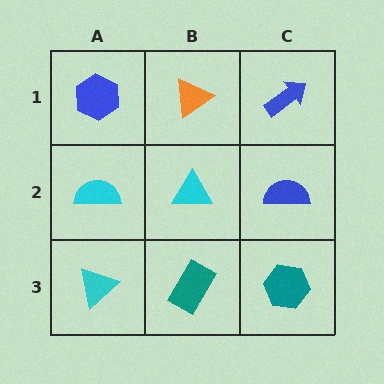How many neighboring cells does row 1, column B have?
3.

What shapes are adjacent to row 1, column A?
A cyan semicircle (row 2, column A), an orange triangle (row 1, column B).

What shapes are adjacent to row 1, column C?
A blue semicircle (row 2, column C), an orange triangle (row 1, column B).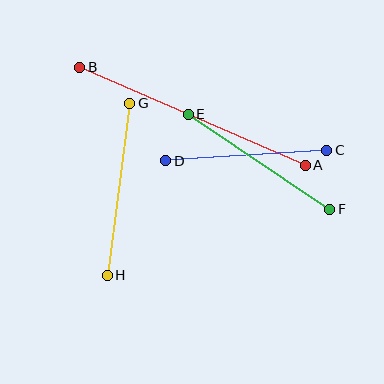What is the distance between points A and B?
The distance is approximately 246 pixels.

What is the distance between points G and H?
The distance is approximately 173 pixels.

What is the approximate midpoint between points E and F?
The midpoint is at approximately (259, 162) pixels.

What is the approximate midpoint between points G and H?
The midpoint is at approximately (118, 189) pixels.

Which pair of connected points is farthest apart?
Points A and B are farthest apart.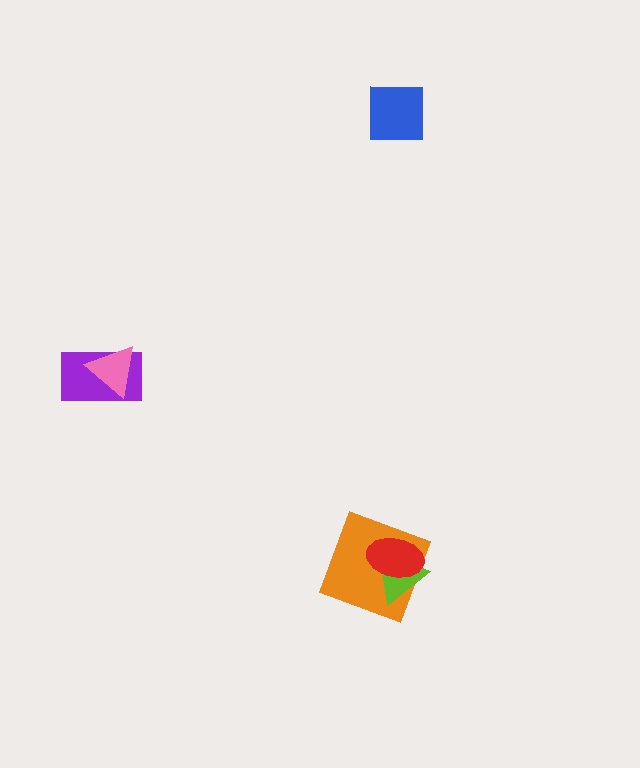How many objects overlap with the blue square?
0 objects overlap with the blue square.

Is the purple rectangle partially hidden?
Yes, it is partially covered by another shape.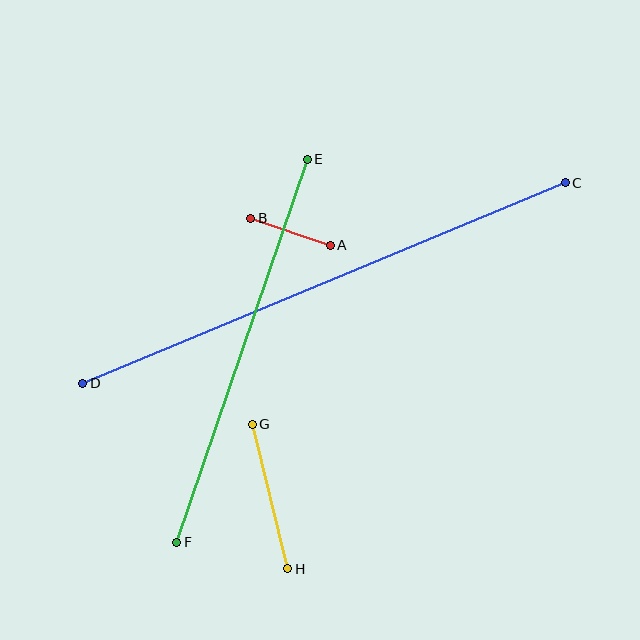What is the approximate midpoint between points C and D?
The midpoint is at approximately (324, 283) pixels.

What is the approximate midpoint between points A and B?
The midpoint is at approximately (291, 232) pixels.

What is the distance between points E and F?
The distance is approximately 405 pixels.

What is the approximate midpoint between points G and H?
The midpoint is at approximately (270, 497) pixels.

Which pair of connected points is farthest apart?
Points C and D are farthest apart.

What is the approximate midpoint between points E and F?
The midpoint is at approximately (242, 351) pixels.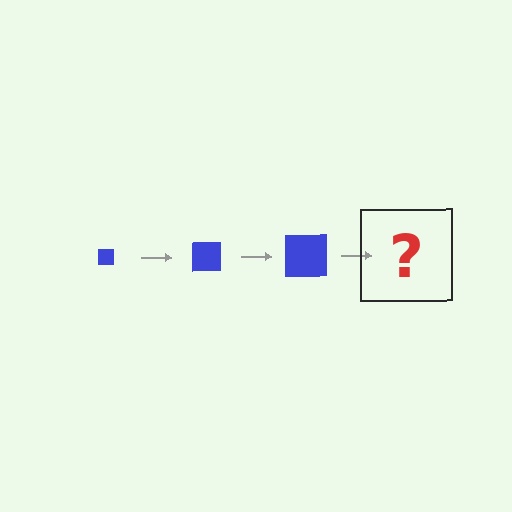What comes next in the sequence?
The next element should be a blue square, larger than the previous one.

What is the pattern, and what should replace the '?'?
The pattern is that the square gets progressively larger each step. The '?' should be a blue square, larger than the previous one.